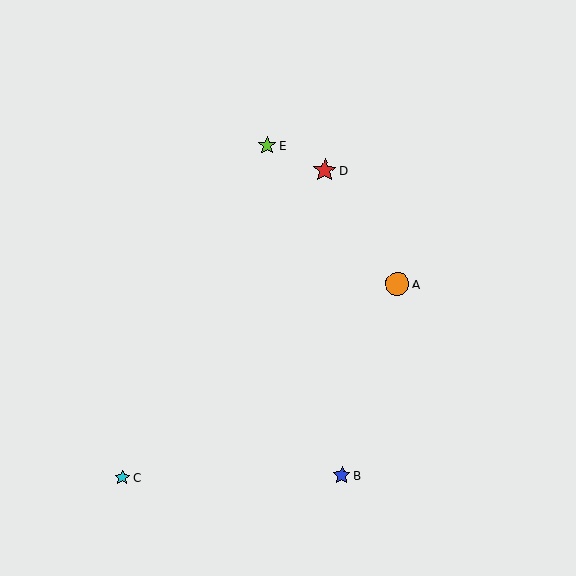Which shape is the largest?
The orange circle (labeled A) is the largest.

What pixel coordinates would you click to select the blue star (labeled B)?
Click at (342, 475) to select the blue star B.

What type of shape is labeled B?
Shape B is a blue star.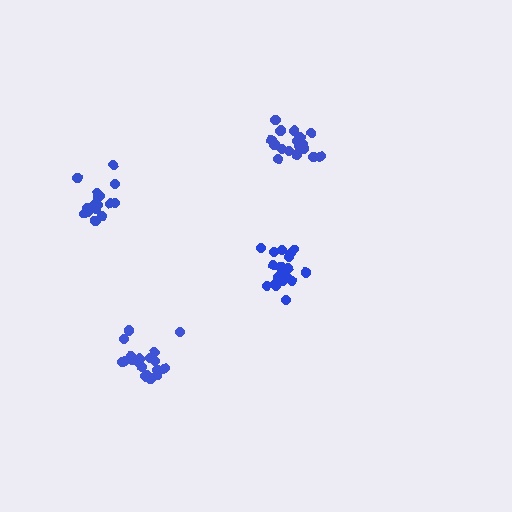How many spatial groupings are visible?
There are 4 spatial groupings.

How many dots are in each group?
Group 1: 16 dots, Group 2: 20 dots, Group 3: 19 dots, Group 4: 20 dots (75 total).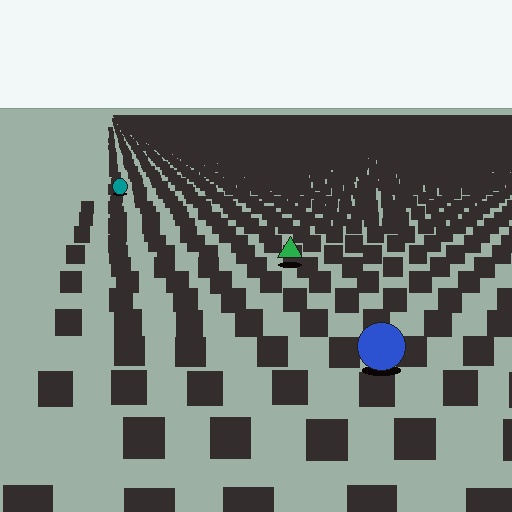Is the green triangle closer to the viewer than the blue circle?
No. The blue circle is closer — you can tell from the texture gradient: the ground texture is coarser near it.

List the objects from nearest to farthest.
From nearest to farthest: the blue circle, the green triangle, the teal circle.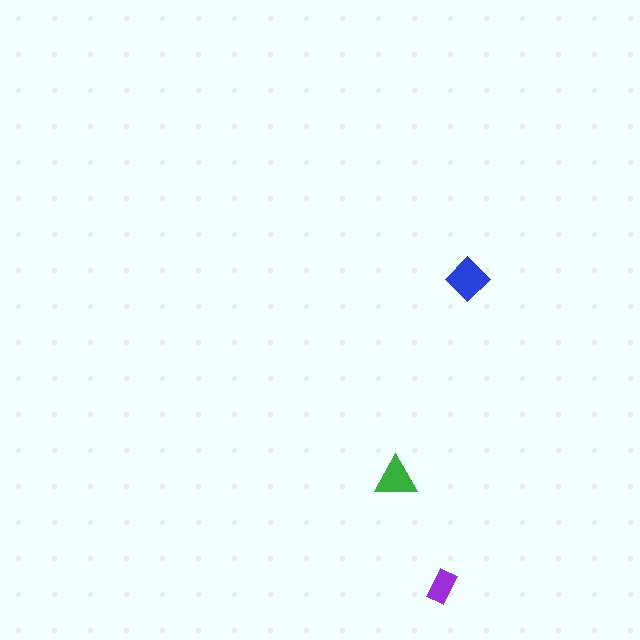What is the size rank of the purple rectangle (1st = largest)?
3rd.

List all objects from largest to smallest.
The blue diamond, the green triangle, the purple rectangle.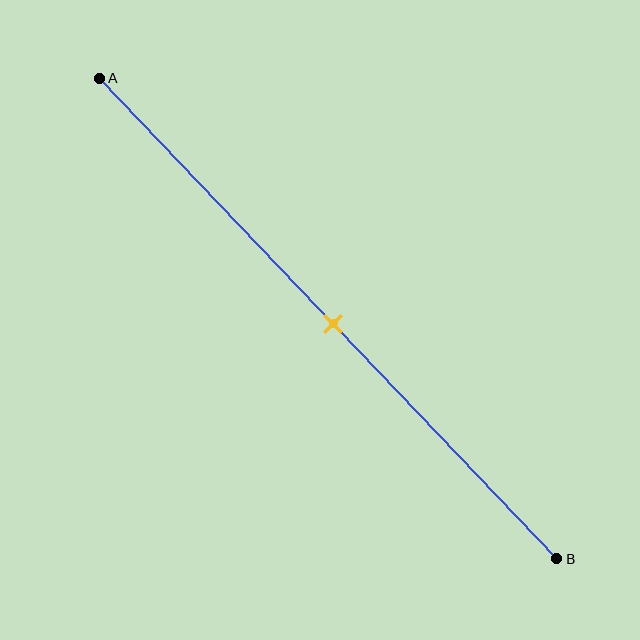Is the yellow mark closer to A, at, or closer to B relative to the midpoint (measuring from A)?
The yellow mark is approximately at the midpoint of segment AB.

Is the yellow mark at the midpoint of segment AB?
Yes, the mark is approximately at the midpoint.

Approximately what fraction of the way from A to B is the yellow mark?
The yellow mark is approximately 50% of the way from A to B.